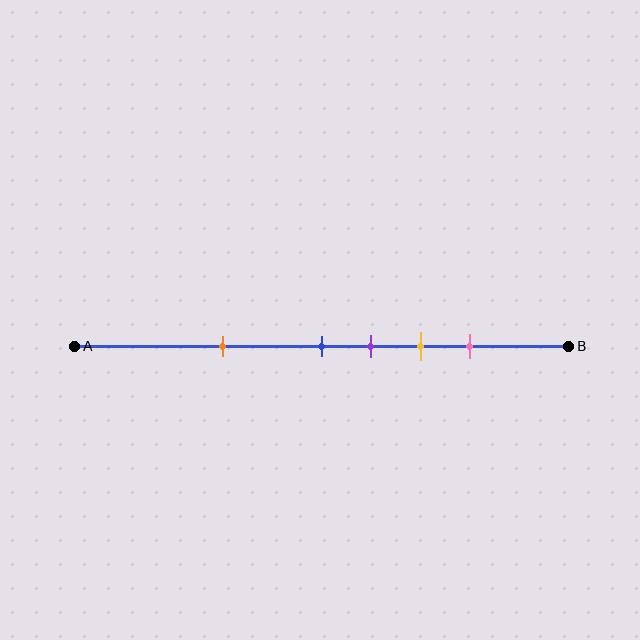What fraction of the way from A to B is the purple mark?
The purple mark is approximately 60% (0.6) of the way from A to B.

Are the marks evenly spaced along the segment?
No, the marks are not evenly spaced.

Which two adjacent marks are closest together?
The blue and purple marks are the closest adjacent pair.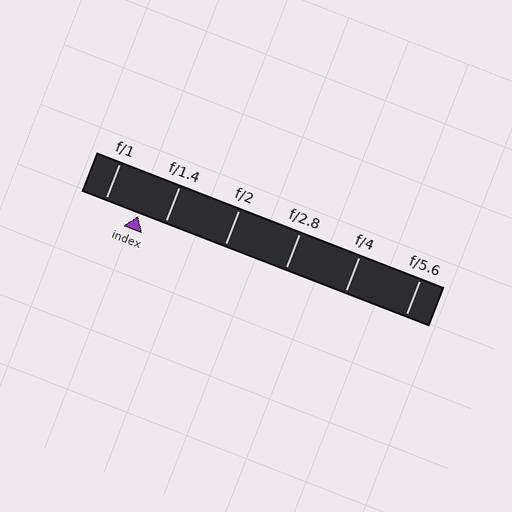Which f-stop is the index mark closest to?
The index mark is closest to f/1.4.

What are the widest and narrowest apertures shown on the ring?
The widest aperture shown is f/1 and the narrowest is f/5.6.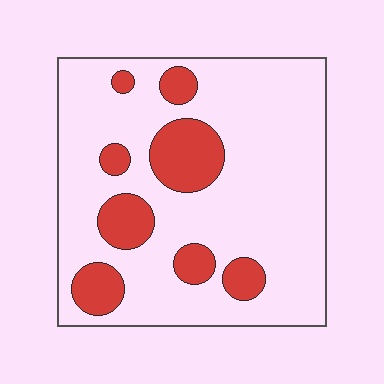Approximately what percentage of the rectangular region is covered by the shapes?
Approximately 20%.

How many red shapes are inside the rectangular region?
8.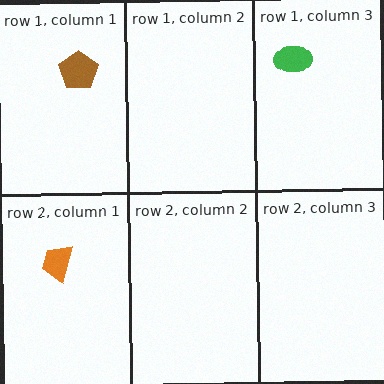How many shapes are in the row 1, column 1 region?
1.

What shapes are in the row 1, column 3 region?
The green ellipse.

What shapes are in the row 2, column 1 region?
The orange trapezoid.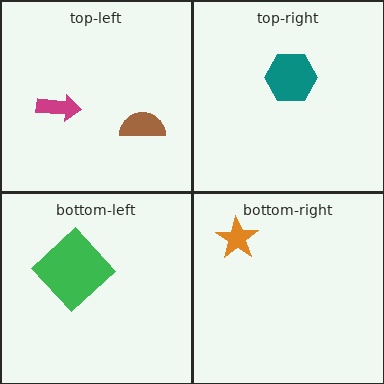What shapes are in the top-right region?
The teal hexagon.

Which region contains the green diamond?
The bottom-left region.